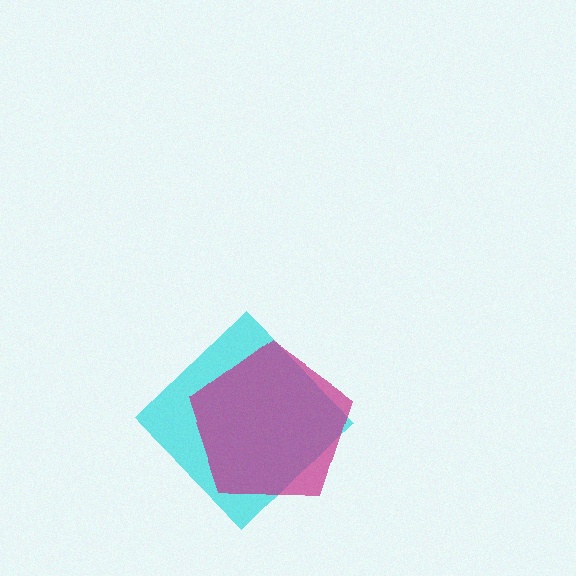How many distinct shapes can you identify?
There are 2 distinct shapes: a cyan diamond, a magenta pentagon.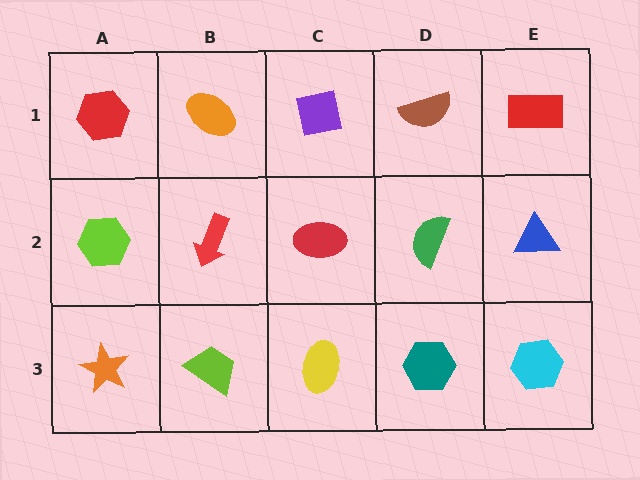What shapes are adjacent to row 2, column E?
A red rectangle (row 1, column E), a cyan hexagon (row 3, column E), a green semicircle (row 2, column D).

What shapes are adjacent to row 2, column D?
A brown semicircle (row 1, column D), a teal hexagon (row 3, column D), a red ellipse (row 2, column C), a blue triangle (row 2, column E).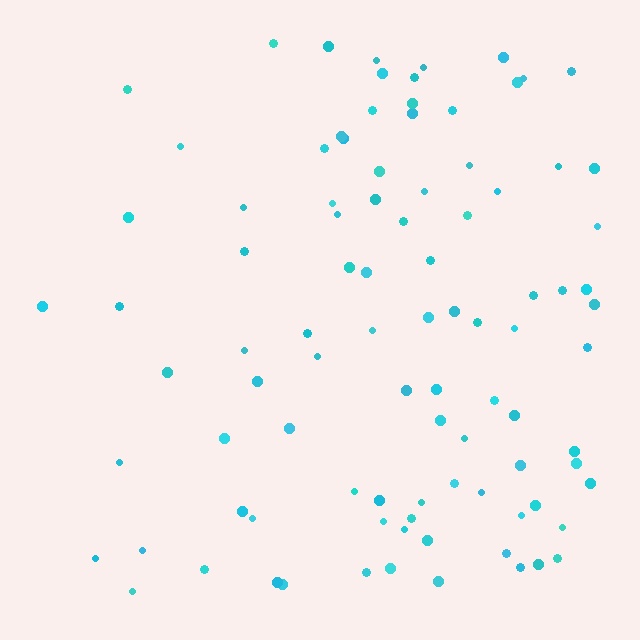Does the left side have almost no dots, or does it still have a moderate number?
Still a moderate number, just noticeably fewer than the right.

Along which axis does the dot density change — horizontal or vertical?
Horizontal.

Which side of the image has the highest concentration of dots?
The right.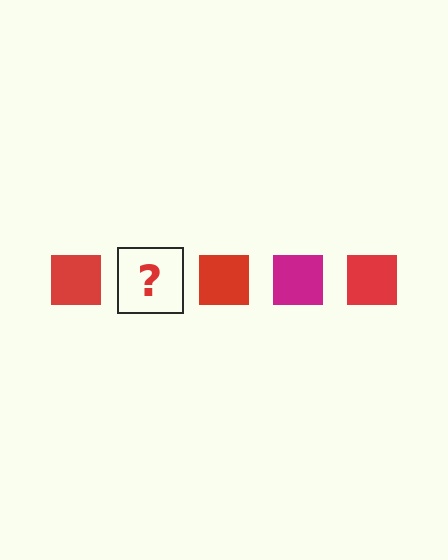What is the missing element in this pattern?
The missing element is a magenta square.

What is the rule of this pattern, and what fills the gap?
The rule is that the pattern cycles through red, magenta squares. The gap should be filled with a magenta square.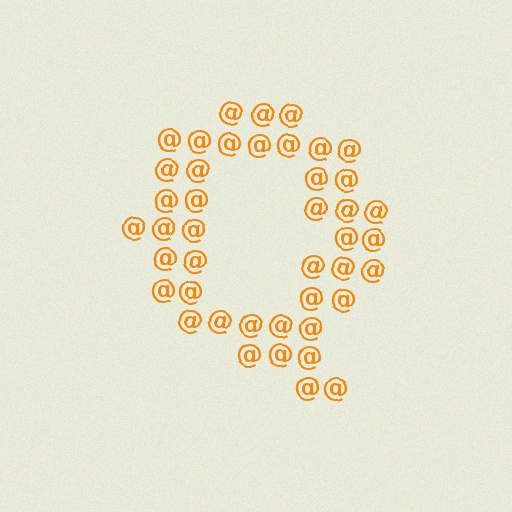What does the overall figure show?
The overall figure shows the letter Q.